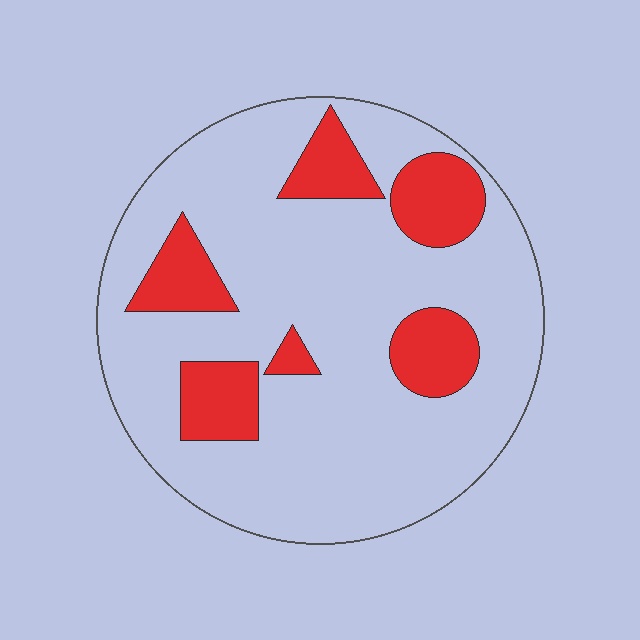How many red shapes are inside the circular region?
6.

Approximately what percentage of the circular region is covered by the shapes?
Approximately 20%.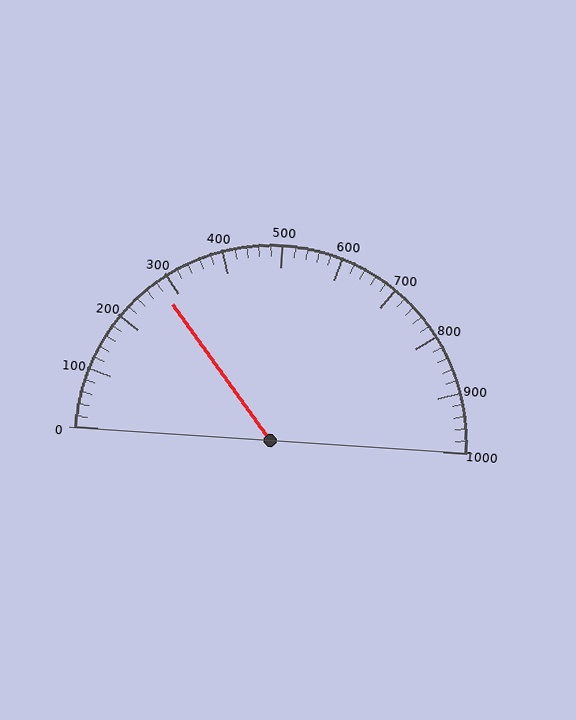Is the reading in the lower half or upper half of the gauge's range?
The reading is in the lower half of the range (0 to 1000).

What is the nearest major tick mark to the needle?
The nearest major tick mark is 300.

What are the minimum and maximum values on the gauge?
The gauge ranges from 0 to 1000.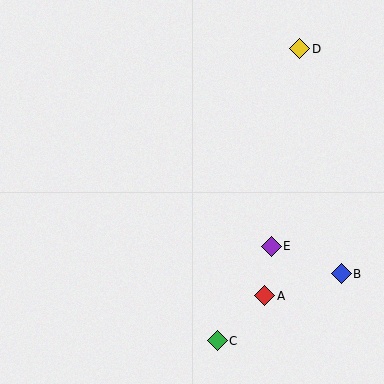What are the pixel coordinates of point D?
Point D is at (300, 49).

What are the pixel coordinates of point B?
Point B is at (341, 274).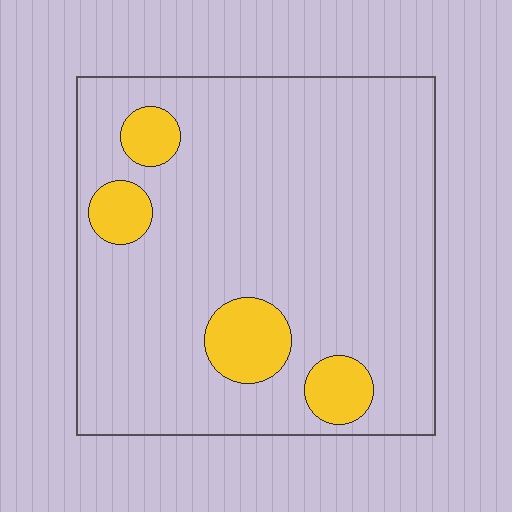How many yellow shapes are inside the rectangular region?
4.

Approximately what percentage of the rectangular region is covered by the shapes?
Approximately 10%.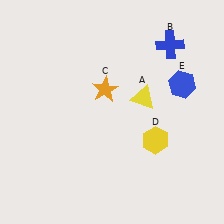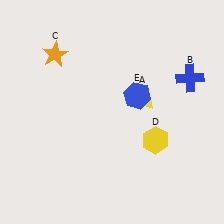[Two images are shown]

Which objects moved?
The objects that moved are: the blue cross (B), the orange star (C), the blue hexagon (E).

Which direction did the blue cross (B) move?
The blue cross (B) moved down.